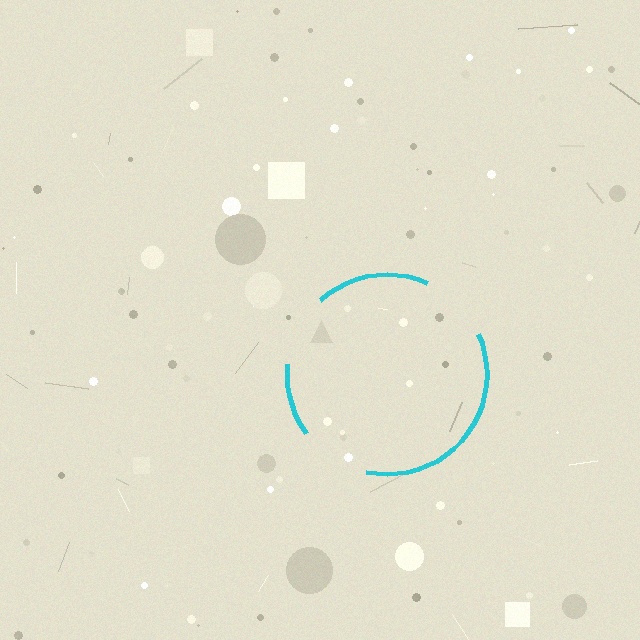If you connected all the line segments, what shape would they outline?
They would outline a circle.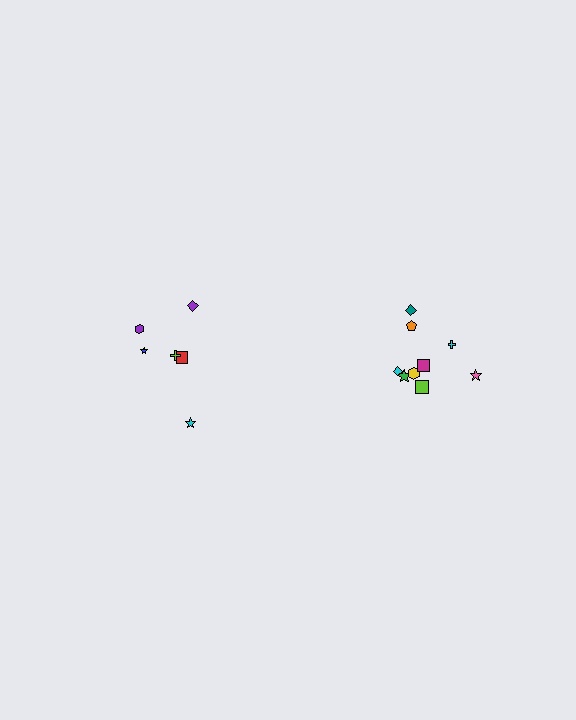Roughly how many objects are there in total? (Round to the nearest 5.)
Roughly 15 objects in total.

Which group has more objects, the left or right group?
The right group.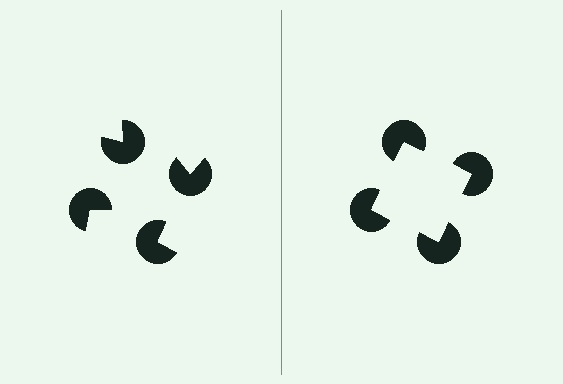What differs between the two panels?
The pac-man discs are positioned identically on both sides; only the wedge orientations differ. On the right they align to a square; on the left they are misaligned.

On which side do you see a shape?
An illusory square appears on the right side. On the left side the wedge cuts are rotated, so no coherent shape forms.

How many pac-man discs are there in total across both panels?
8 — 4 on each side.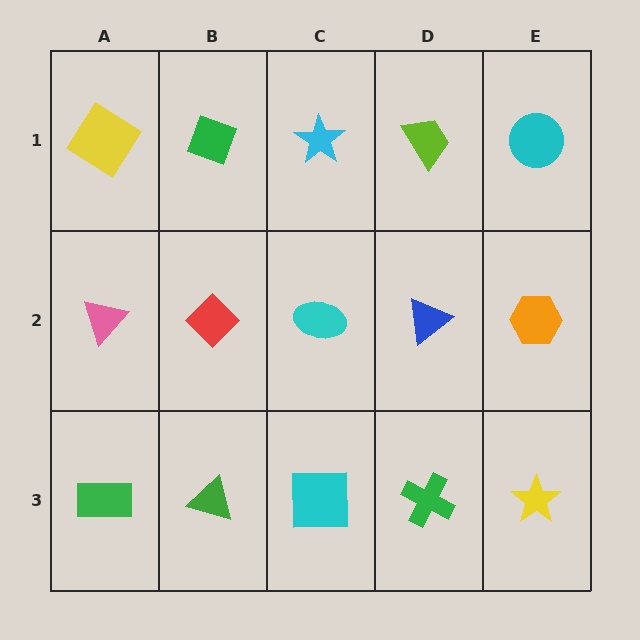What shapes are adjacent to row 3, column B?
A red diamond (row 2, column B), a green rectangle (row 3, column A), a cyan square (row 3, column C).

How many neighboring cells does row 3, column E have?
2.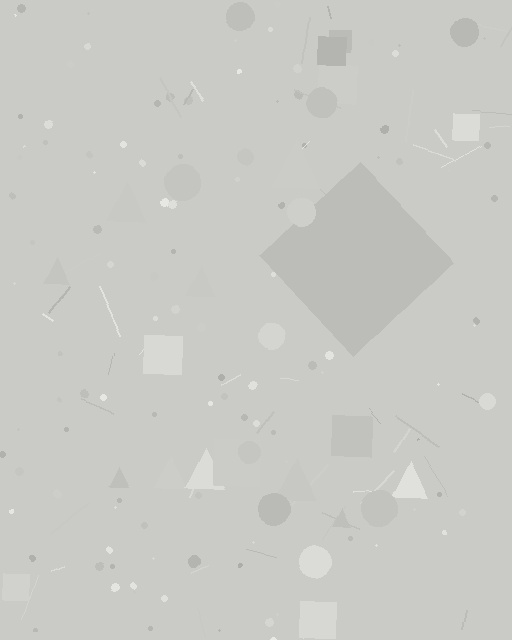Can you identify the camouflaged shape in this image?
The camouflaged shape is a diamond.